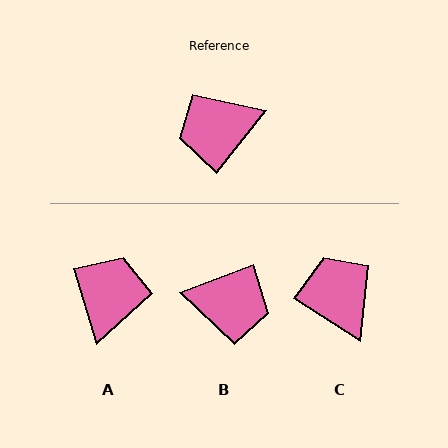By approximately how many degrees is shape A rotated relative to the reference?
Approximately 125 degrees clockwise.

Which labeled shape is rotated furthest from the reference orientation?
B, about 149 degrees away.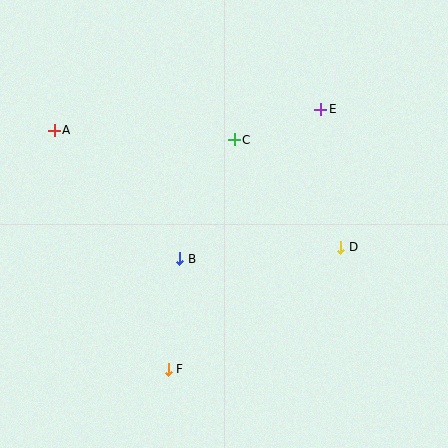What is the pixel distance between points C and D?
The distance between C and D is 151 pixels.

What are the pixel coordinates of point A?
Point A is at (54, 130).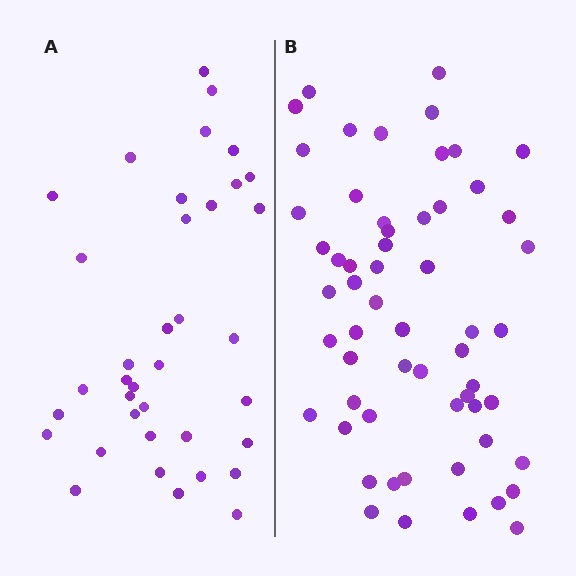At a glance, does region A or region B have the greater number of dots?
Region B (the right region) has more dots.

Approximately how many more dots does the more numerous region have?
Region B has approximately 20 more dots than region A.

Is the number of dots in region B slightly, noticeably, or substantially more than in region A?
Region B has substantially more. The ratio is roughly 1.6 to 1.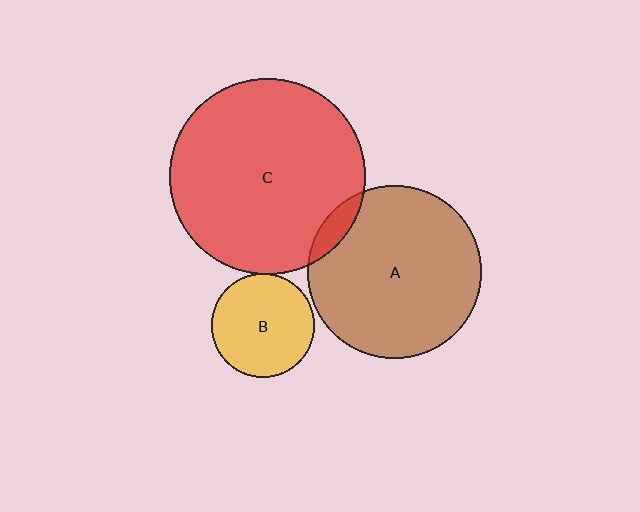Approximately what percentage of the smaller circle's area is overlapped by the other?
Approximately 5%.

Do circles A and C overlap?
Yes.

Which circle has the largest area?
Circle C (red).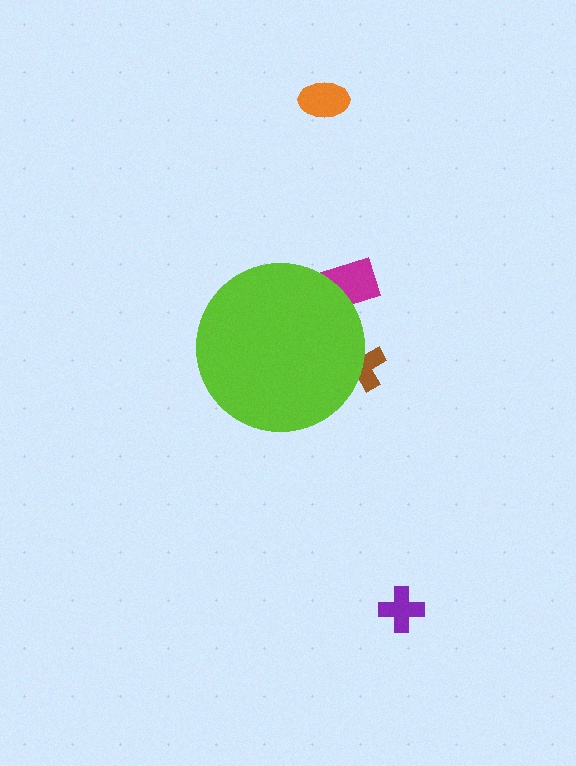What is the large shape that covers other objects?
A lime circle.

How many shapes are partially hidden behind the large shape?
2 shapes are partially hidden.